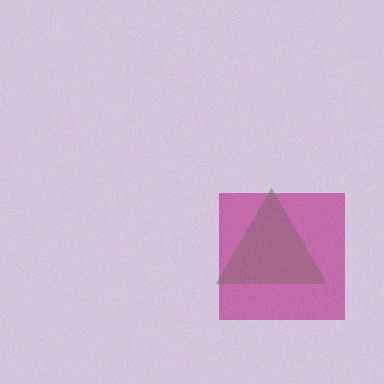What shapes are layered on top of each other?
The layered shapes are: a green triangle, a magenta square.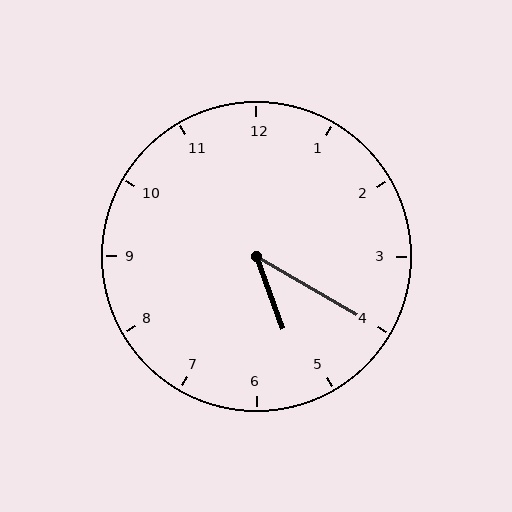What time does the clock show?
5:20.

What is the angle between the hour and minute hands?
Approximately 40 degrees.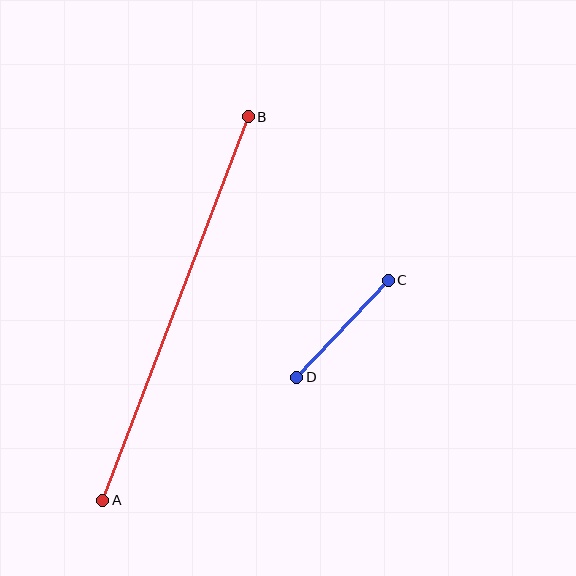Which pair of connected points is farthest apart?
Points A and B are farthest apart.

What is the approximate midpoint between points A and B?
The midpoint is at approximately (176, 309) pixels.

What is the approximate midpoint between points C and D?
The midpoint is at approximately (342, 329) pixels.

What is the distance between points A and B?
The distance is approximately 410 pixels.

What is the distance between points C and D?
The distance is approximately 133 pixels.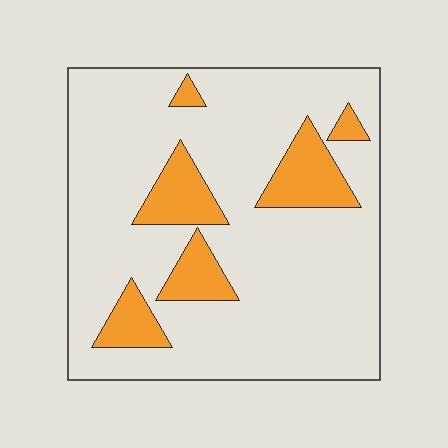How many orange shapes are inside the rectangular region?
6.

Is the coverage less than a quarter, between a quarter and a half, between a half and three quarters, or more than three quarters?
Less than a quarter.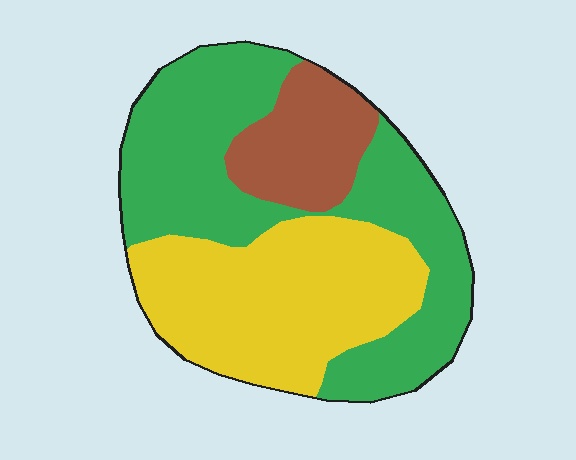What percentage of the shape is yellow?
Yellow takes up about three eighths (3/8) of the shape.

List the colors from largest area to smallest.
From largest to smallest: green, yellow, brown.